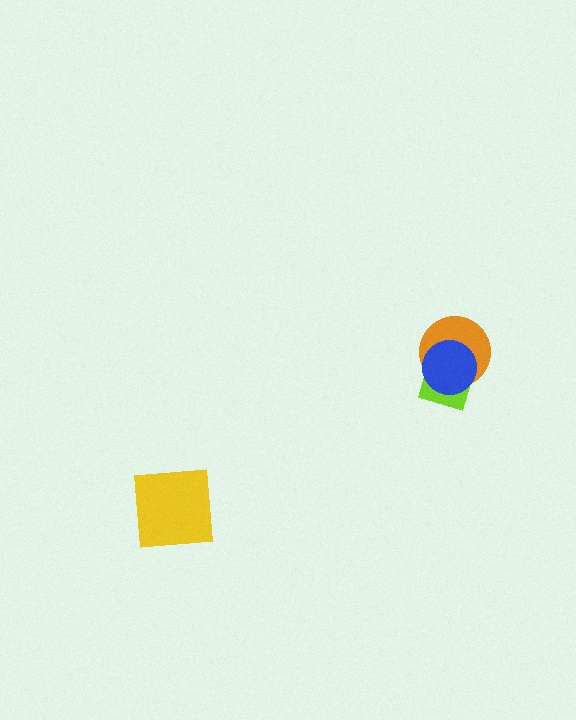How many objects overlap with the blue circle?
2 objects overlap with the blue circle.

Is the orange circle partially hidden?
Yes, it is partially covered by another shape.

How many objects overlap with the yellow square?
0 objects overlap with the yellow square.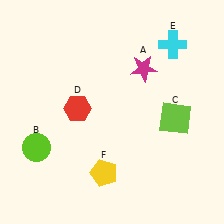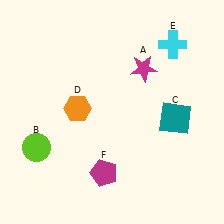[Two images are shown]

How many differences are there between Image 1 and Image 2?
There are 3 differences between the two images.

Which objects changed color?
C changed from lime to teal. D changed from red to orange. F changed from yellow to magenta.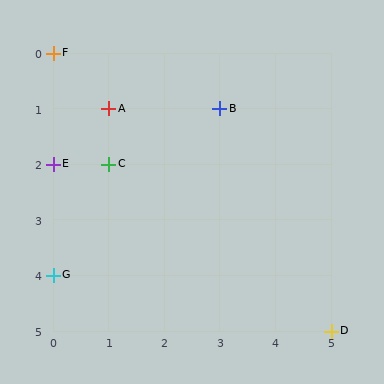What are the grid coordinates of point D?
Point D is at grid coordinates (5, 5).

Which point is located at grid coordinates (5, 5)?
Point D is at (5, 5).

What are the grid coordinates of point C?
Point C is at grid coordinates (1, 2).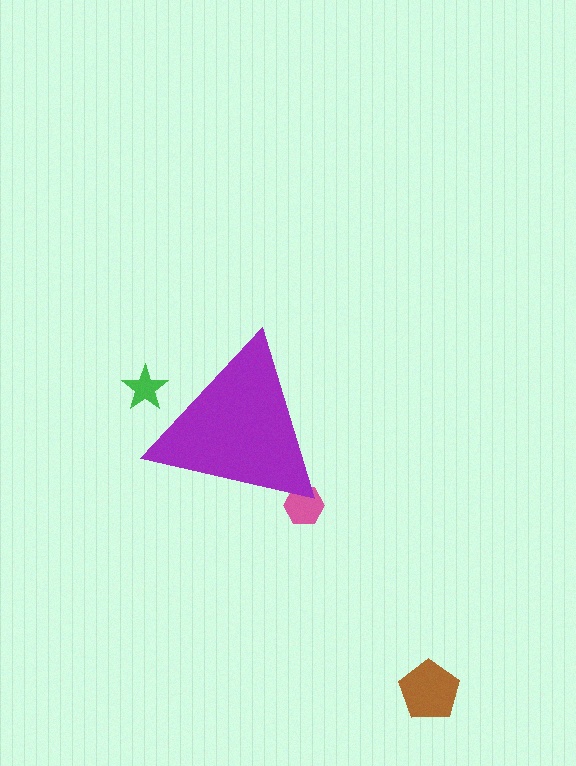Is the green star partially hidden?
Yes, the green star is partially hidden behind the purple triangle.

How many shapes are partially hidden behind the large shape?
2 shapes are partially hidden.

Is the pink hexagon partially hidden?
Yes, the pink hexagon is partially hidden behind the purple triangle.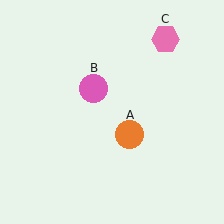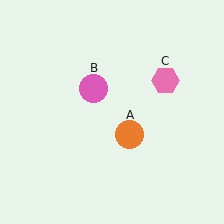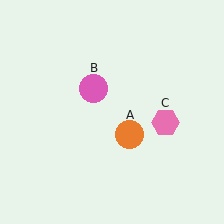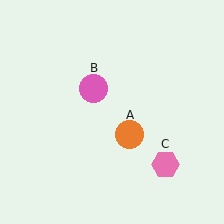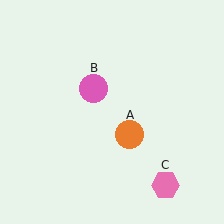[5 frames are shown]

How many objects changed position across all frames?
1 object changed position: pink hexagon (object C).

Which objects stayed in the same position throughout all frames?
Orange circle (object A) and pink circle (object B) remained stationary.